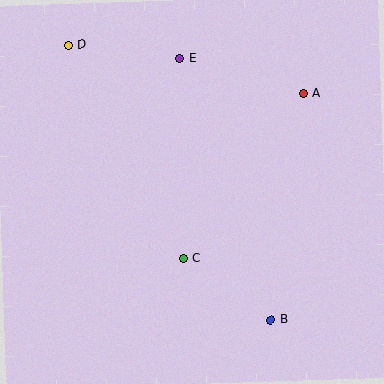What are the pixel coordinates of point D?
Point D is at (68, 45).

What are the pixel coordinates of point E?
Point E is at (179, 58).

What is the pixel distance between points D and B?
The distance between D and B is 341 pixels.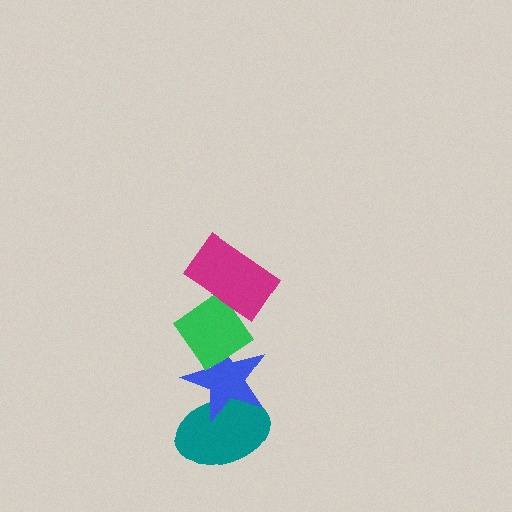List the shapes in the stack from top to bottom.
From top to bottom: the magenta rectangle, the green diamond, the blue star, the teal ellipse.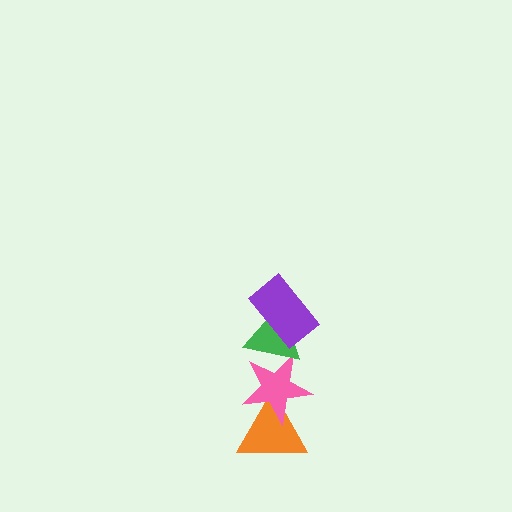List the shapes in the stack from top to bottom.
From top to bottom: the purple rectangle, the green triangle, the pink star, the orange triangle.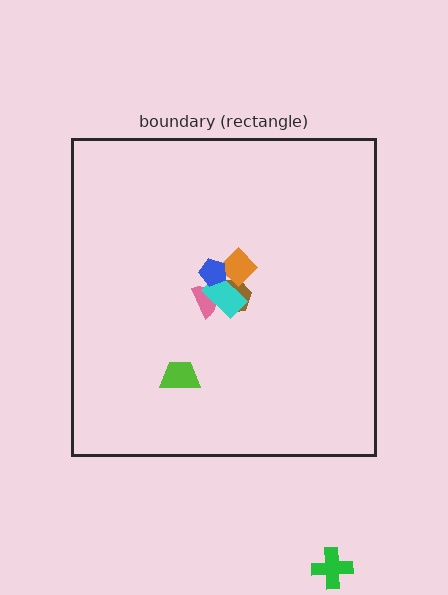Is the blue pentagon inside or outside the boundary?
Inside.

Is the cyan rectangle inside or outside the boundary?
Inside.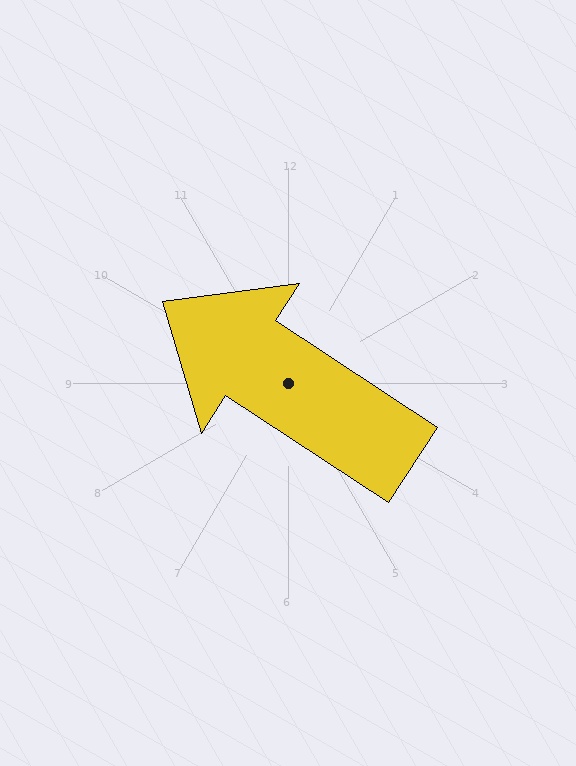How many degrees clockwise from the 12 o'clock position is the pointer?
Approximately 303 degrees.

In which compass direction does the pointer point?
Northwest.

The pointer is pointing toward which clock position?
Roughly 10 o'clock.